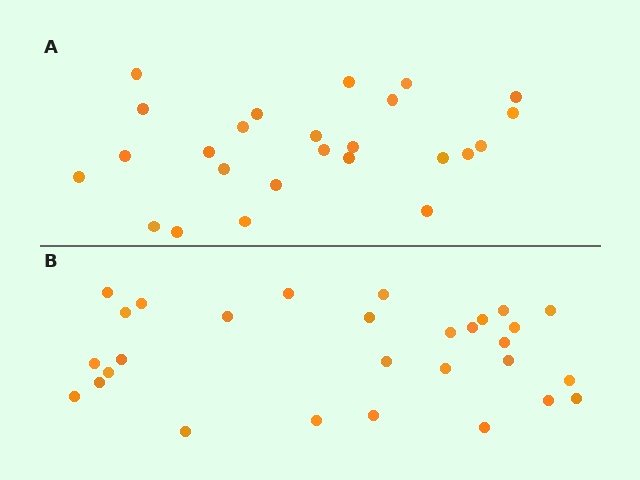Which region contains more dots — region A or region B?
Region B (the bottom region) has more dots.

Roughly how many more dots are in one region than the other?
Region B has about 4 more dots than region A.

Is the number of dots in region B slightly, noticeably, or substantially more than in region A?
Region B has only slightly more — the two regions are fairly close. The ratio is roughly 1.2 to 1.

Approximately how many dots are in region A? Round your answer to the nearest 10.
About 20 dots. (The exact count is 25, which rounds to 20.)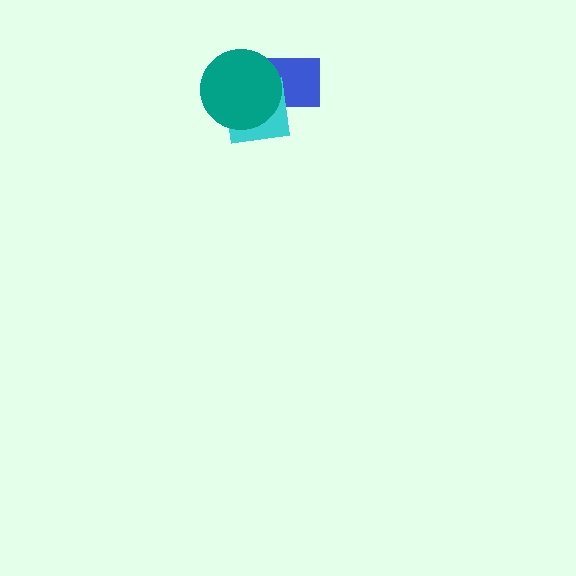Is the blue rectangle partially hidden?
Yes, it is partially covered by another shape.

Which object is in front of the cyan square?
The teal circle is in front of the cyan square.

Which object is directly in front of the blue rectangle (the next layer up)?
The cyan square is directly in front of the blue rectangle.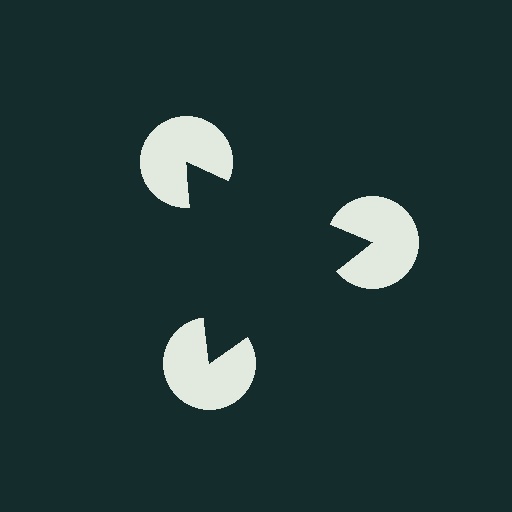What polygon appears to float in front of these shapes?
An illusory triangle — its edges are inferred from the aligned wedge cuts in the pac-man discs, not physically drawn.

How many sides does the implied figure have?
3 sides.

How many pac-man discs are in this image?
There are 3 — one at each vertex of the illusory triangle.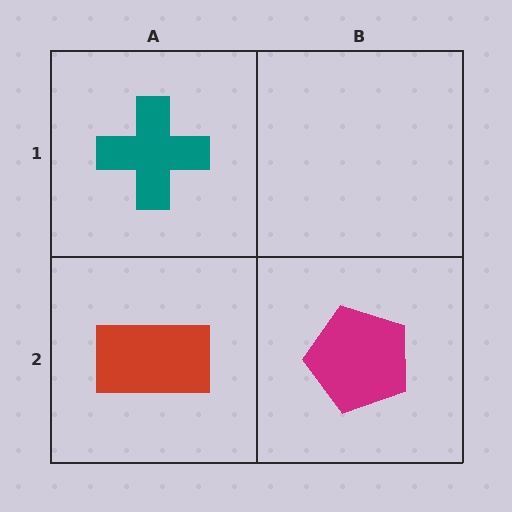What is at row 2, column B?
A magenta pentagon.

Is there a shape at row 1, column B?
No, that cell is empty.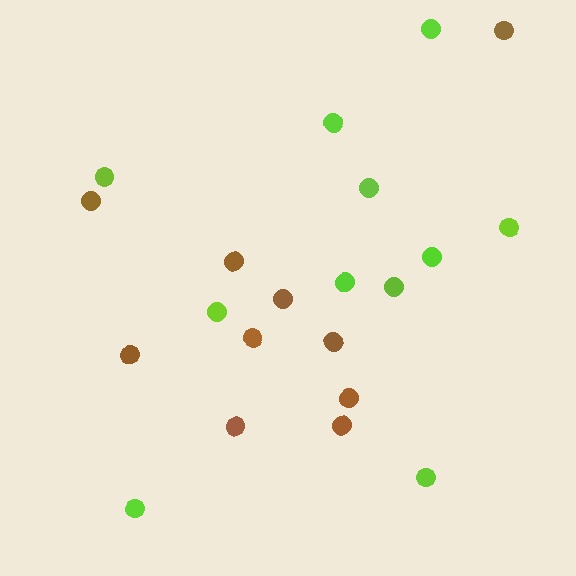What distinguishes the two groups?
There are 2 groups: one group of brown circles (10) and one group of lime circles (11).